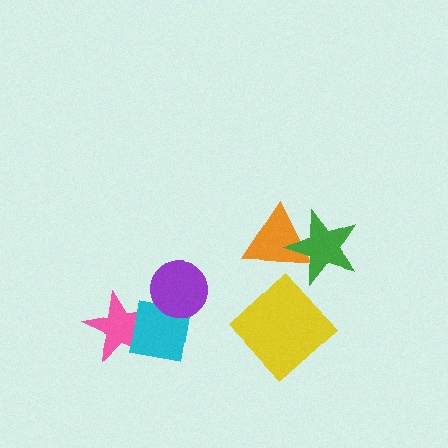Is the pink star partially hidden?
Yes, it is partially covered by another shape.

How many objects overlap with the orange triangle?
1 object overlaps with the orange triangle.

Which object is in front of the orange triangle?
The green star is in front of the orange triangle.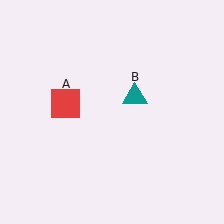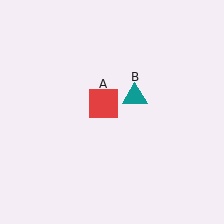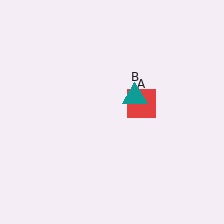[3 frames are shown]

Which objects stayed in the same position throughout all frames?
Teal triangle (object B) remained stationary.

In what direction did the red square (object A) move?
The red square (object A) moved right.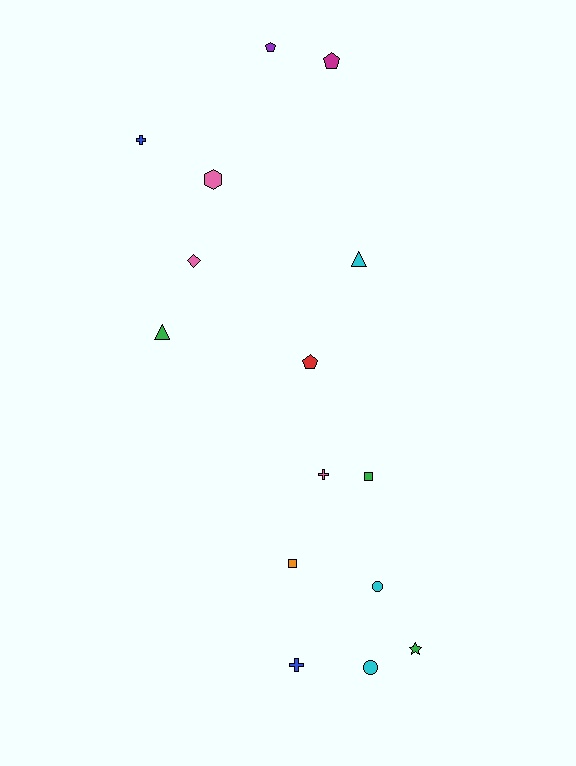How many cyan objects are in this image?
There are 3 cyan objects.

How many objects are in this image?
There are 15 objects.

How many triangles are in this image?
There are 2 triangles.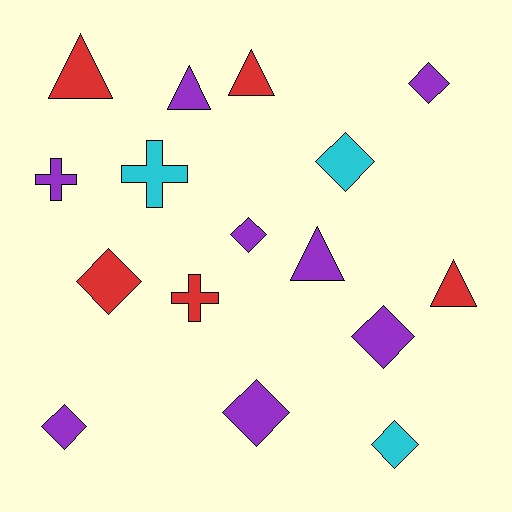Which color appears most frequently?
Purple, with 8 objects.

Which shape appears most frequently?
Diamond, with 8 objects.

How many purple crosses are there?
There is 1 purple cross.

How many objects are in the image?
There are 16 objects.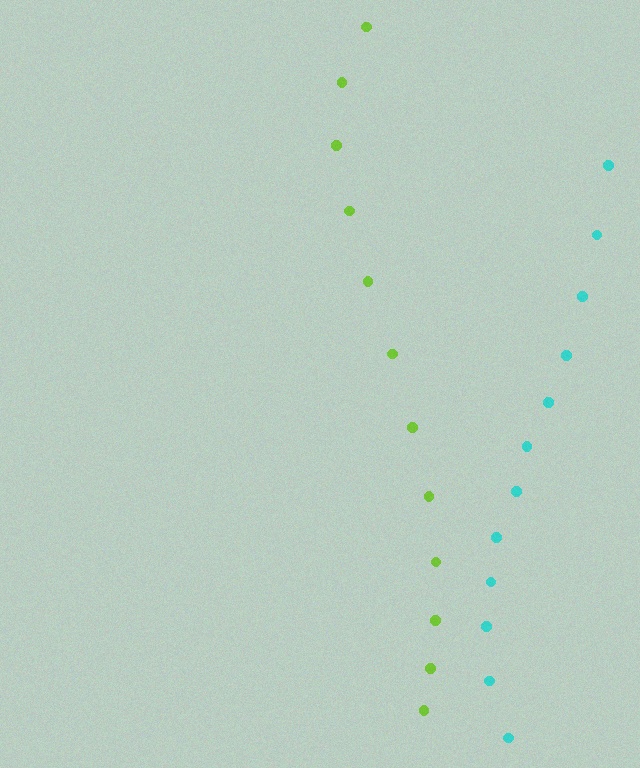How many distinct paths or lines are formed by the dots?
There are 2 distinct paths.